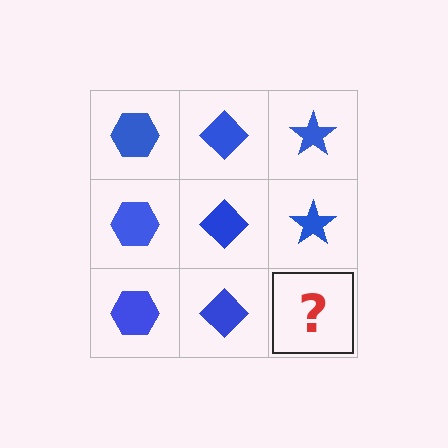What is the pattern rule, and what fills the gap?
The rule is that each column has a consistent shape. The gap should be filled with a blue star.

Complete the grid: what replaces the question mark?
The question mark should be replaced with a blue star.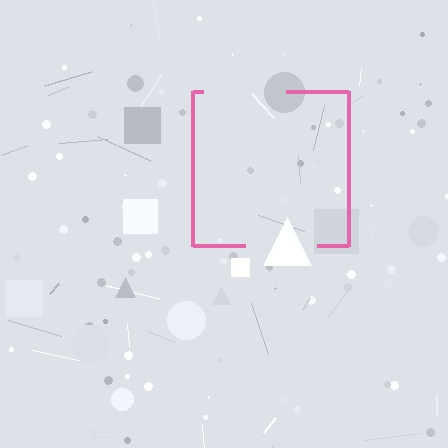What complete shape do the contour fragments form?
The contour fragments form a square.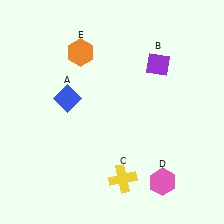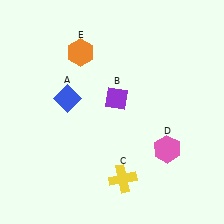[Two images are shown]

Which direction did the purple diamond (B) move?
The purple diamond (B) moved left.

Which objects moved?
The objects that moved are: the purple diamond (B), the pink hexagon (D).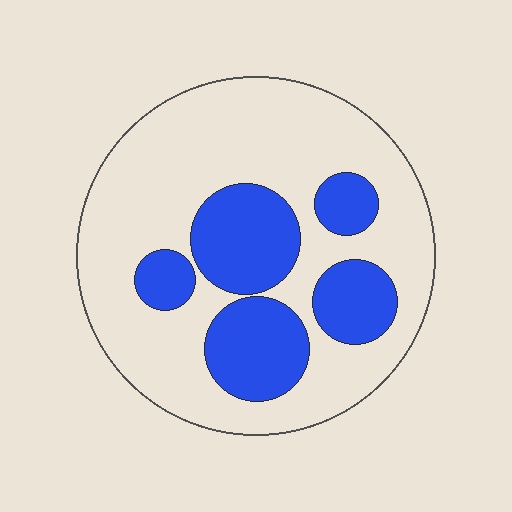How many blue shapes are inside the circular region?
5.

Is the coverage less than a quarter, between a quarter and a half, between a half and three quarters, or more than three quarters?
Between a quarter and a half.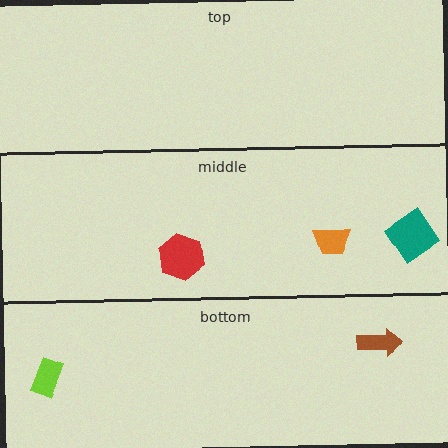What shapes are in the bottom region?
The lime rectangle, the brown arrow.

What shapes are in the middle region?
The teal diamond, the orange trapezoid, the red hexagon.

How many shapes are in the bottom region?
2.